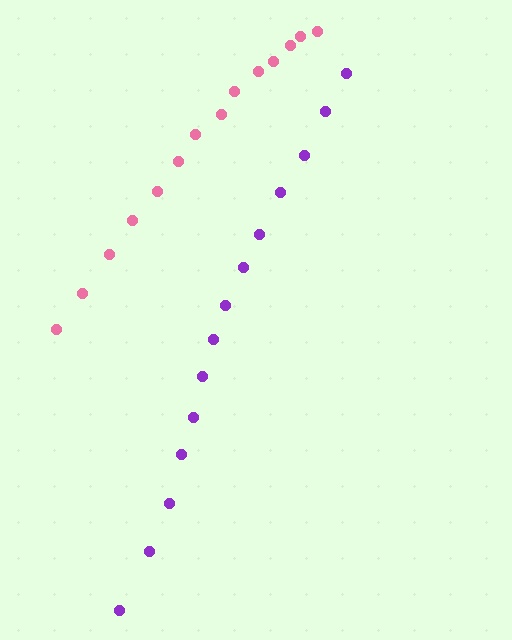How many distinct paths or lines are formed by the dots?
There are 2 distinct paths.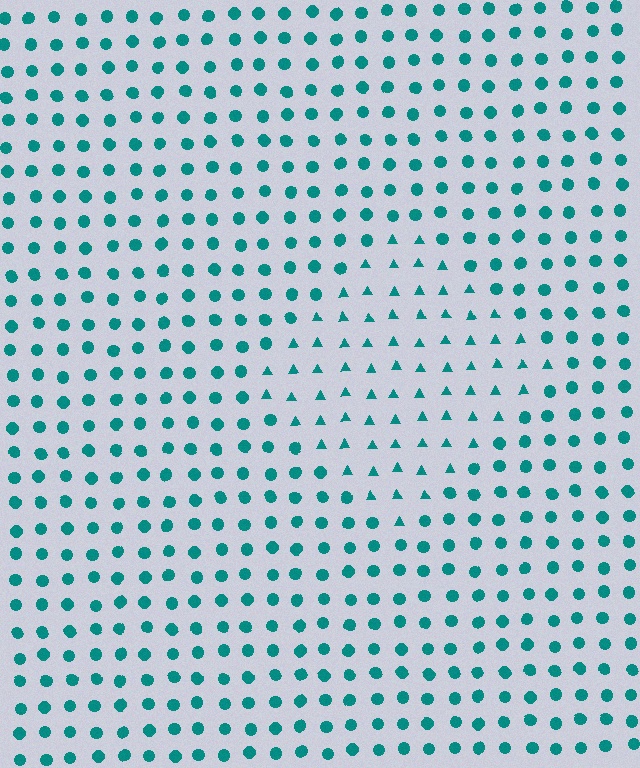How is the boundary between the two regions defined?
The boundary is defined by a change in element shape: triangles inside vs. circles outside. All elements share the same color and spacing.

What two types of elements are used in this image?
The image uses triangles inside the diamond region and circles outside it.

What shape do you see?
I see a diamond.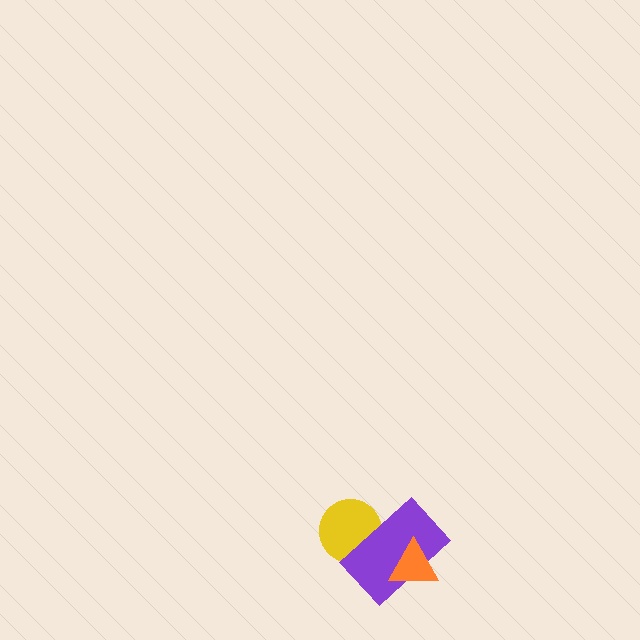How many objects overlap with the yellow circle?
1 object overlaps with the yellow circle.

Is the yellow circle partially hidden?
Yes, it is partially covered by another shape.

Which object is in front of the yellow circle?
The purple rectangle is in front of the yellow circle.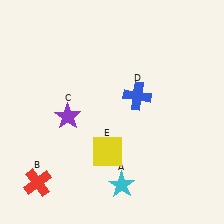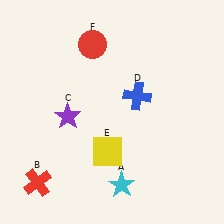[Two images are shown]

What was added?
A red circle (F) was added in Image 2.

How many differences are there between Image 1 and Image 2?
There is 1 difference between the two images.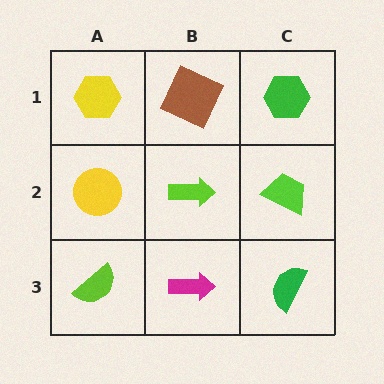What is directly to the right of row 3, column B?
A green semicircle.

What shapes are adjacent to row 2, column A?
A yellow hexagon (row 1, column A), a lime semicircle (row 3, column A), a lime arrow (row 2, column B).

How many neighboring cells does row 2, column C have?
3.